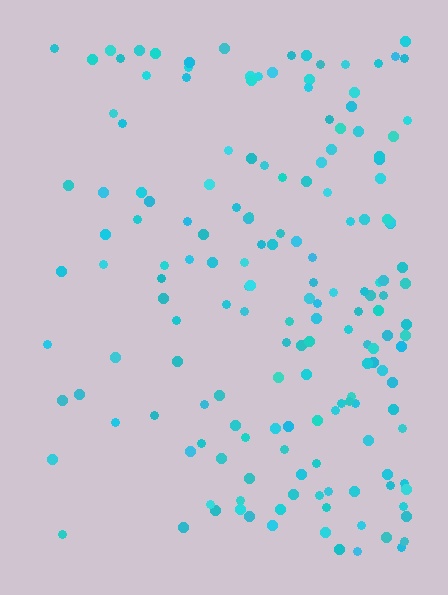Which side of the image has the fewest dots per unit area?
The left.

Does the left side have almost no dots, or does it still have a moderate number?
Still a moderate number, just noticeably fewer than the right.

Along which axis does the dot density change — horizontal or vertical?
Horizontal.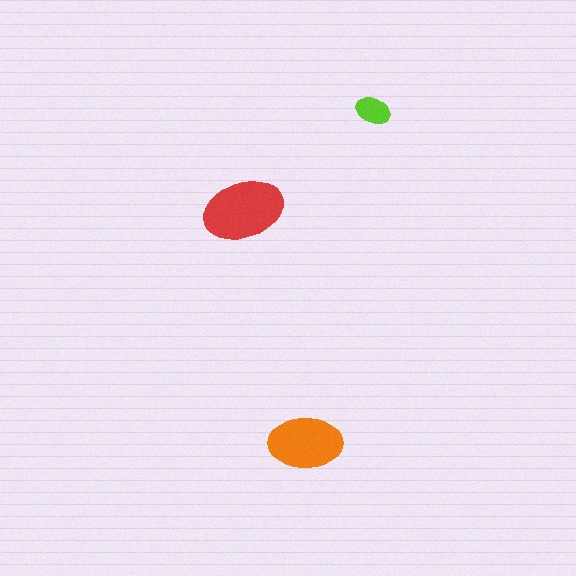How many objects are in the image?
There are 3 objects in the image.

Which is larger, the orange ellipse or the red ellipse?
The red one.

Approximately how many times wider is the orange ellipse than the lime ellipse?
About 2 times wider.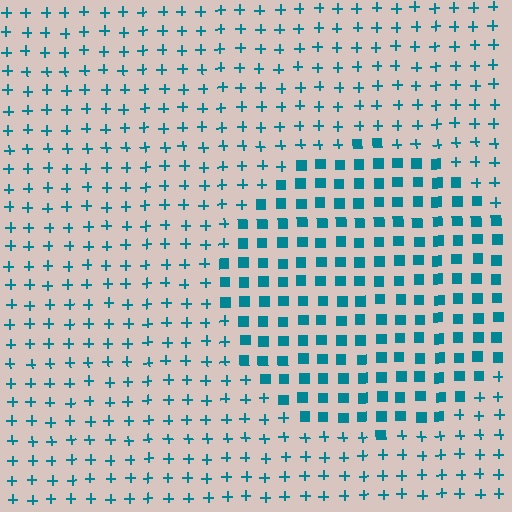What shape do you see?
I see a circle.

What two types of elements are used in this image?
The image uses squares inside the circle region and plus signs outside it.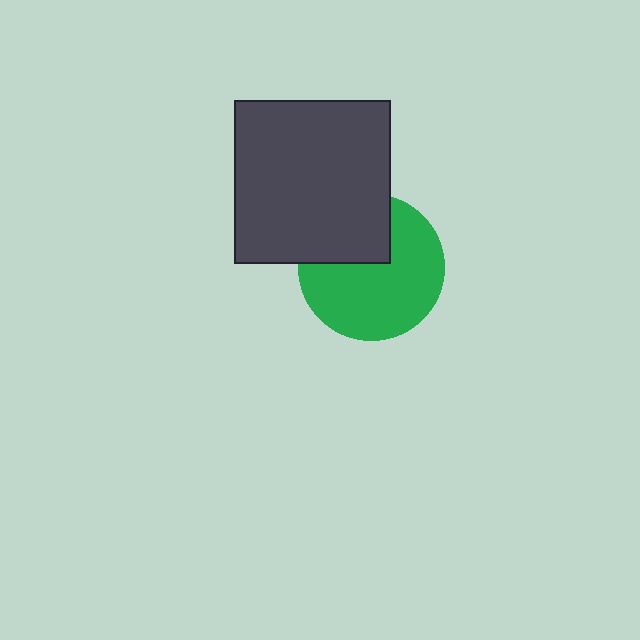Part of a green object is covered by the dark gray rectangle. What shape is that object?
It is a circle.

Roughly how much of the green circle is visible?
Most of it is visible (roughly 69%).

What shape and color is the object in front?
The object in front is a dark gray rectangle.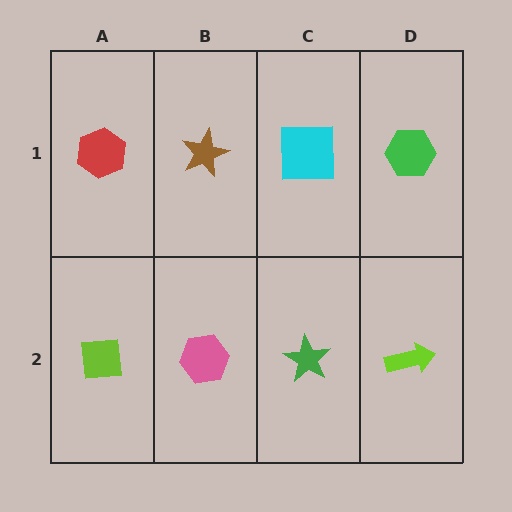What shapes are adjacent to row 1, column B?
A pink hexagon (row 2, column B), a red hexagon (row 1, column A), a cyan square (row 1, column C).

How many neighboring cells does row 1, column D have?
2.